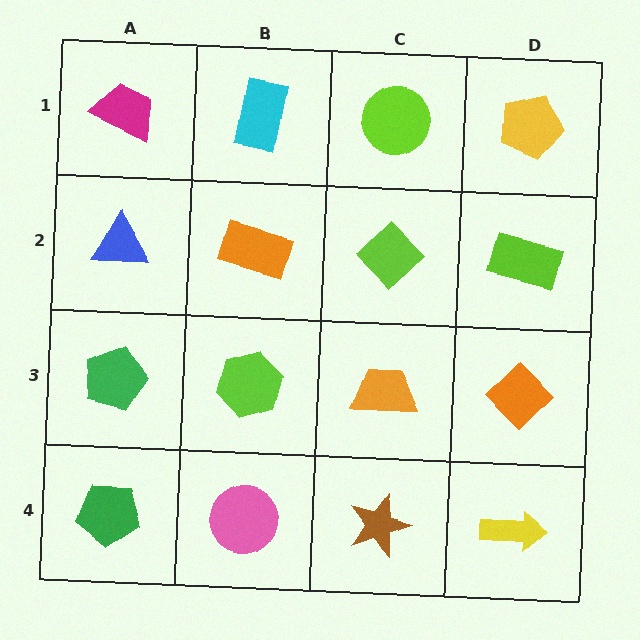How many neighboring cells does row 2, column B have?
4.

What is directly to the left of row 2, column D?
A lime diamond.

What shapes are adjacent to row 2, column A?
A magenta trapezoid (row 1, column A), a green pentagon (row 3, column A), an orange rectangle (row 2, column B).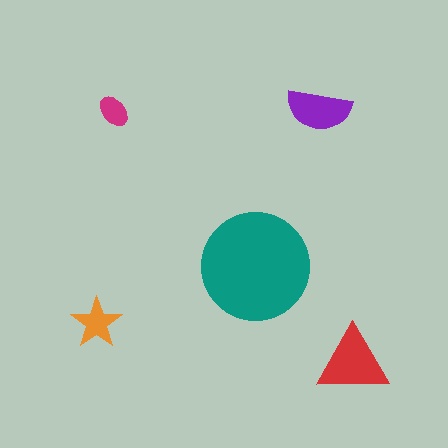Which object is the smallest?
The magenta ellipse.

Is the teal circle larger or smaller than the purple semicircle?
Larger.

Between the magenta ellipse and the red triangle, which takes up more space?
The red triangle.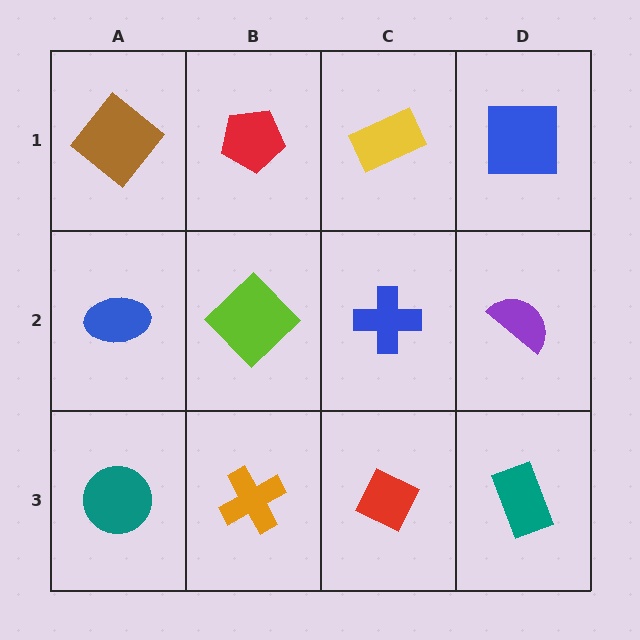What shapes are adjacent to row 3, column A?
A blue ellipse (row 2, column A), an orange cross (row 3, column B).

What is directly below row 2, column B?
An orange cross.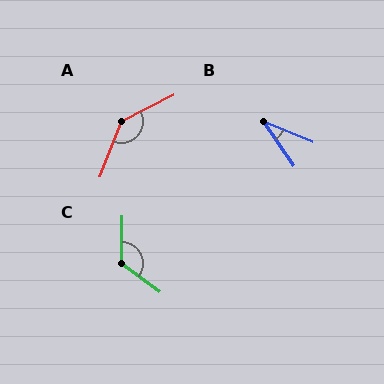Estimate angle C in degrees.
Approximately 126 degrees.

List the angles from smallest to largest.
B (33°), C (126°), A (138°).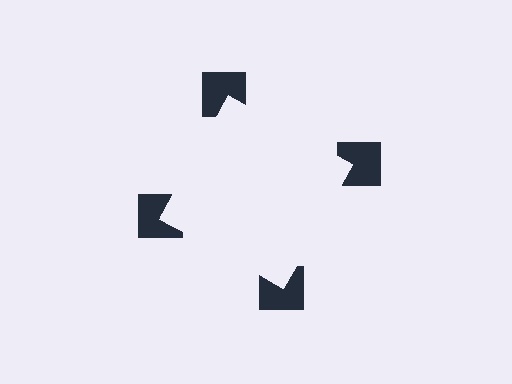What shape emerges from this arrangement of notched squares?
An illusory square — its edges are inferred from the aligned wedge cuts in the notched squares, not physically drawn.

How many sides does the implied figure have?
4 sides.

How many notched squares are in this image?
There are 4 — one at each vertex of the illusory square.